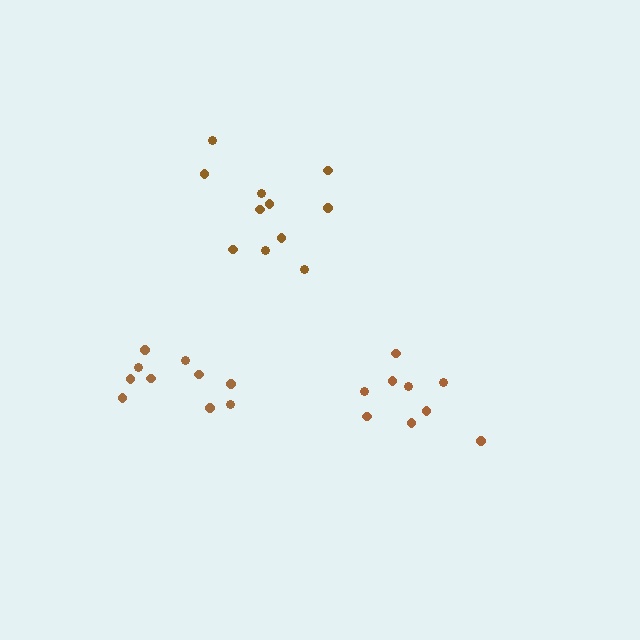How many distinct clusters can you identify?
There are 3 distinct clusters.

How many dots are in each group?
Group 1: 11 dots, Group 2: 10 dots, Group 3: 9 dots (30 total).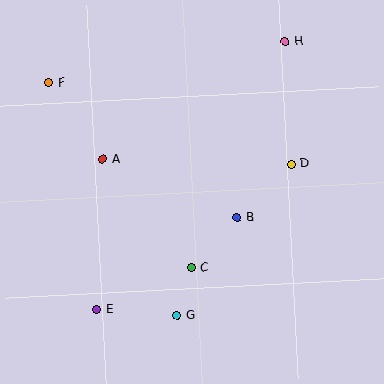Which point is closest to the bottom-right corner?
Point G is closest to the bottom-right corner.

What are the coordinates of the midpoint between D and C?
The midpoint between D and C is at (241, 216).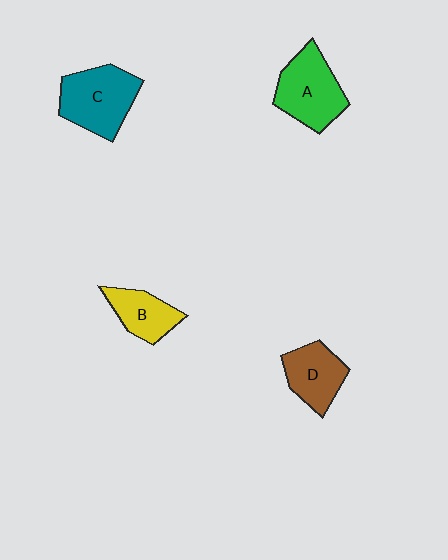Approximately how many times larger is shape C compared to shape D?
Approximately 1.4 times.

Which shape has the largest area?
Shape C (teal).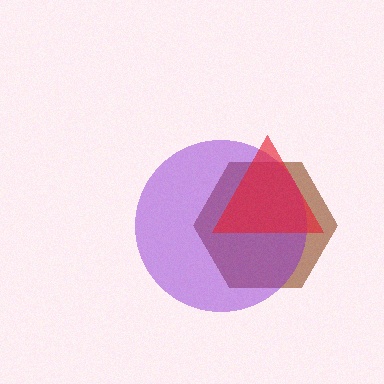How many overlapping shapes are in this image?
There are 3 overlapping shapes in the image.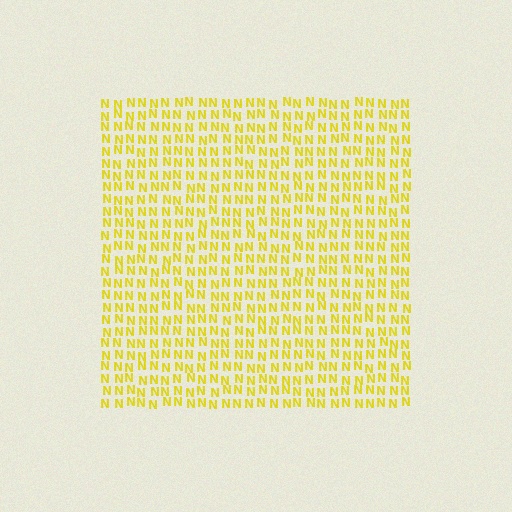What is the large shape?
The large shape is a square.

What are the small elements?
The small elements are letter N's.